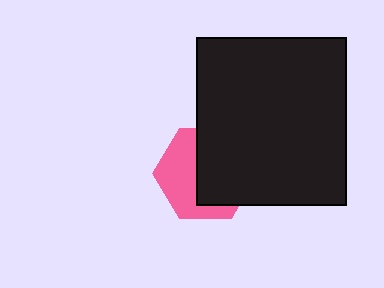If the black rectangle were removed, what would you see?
You would see the complete pink hexagon.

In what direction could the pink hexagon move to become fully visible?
The pink hexagon could move left. That would shift it out from behind the black rectangle entirely.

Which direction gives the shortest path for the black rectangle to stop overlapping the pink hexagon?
Moving right gives the shortest separation.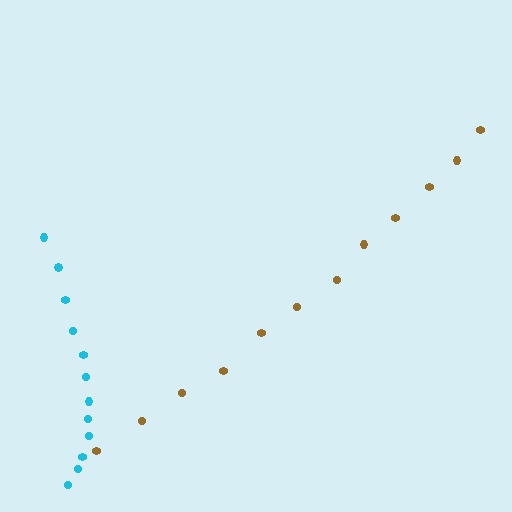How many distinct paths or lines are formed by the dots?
There are 2 distinct paths.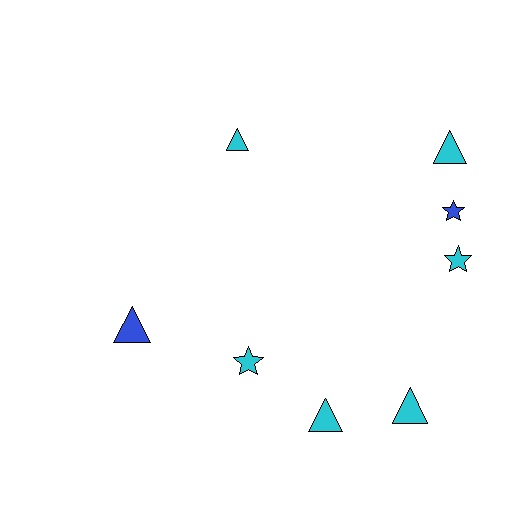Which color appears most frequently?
Cyan, with 6 objects.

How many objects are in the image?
There are 8 objects.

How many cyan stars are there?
There are 2 cyan stars.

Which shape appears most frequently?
Triangle, with 5 objects.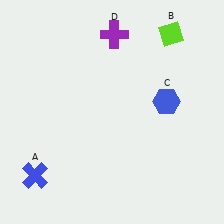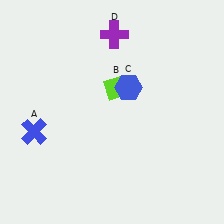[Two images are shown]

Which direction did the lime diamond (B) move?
The lime diamond (B) moved left.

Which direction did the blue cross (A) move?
The blue cross (A) moved up.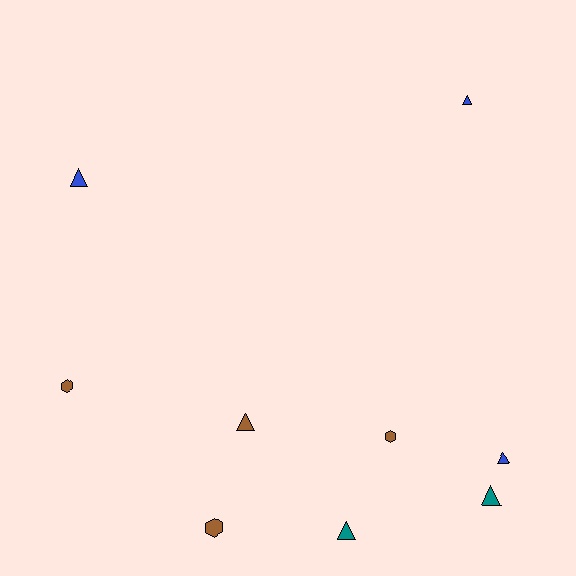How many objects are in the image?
There are 9 objects.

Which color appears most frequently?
Brown, with 4 objects.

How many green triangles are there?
There are no green triangles.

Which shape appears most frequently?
Triangle, with 6 objects.